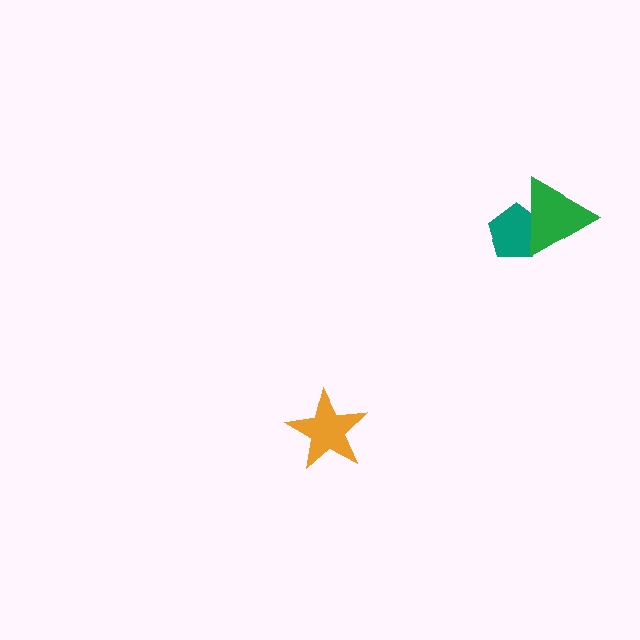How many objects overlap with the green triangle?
1 object overlaps with the green triangle.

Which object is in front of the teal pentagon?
The green triangle is in front of the teal pentagon.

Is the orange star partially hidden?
No, no other shape covers it.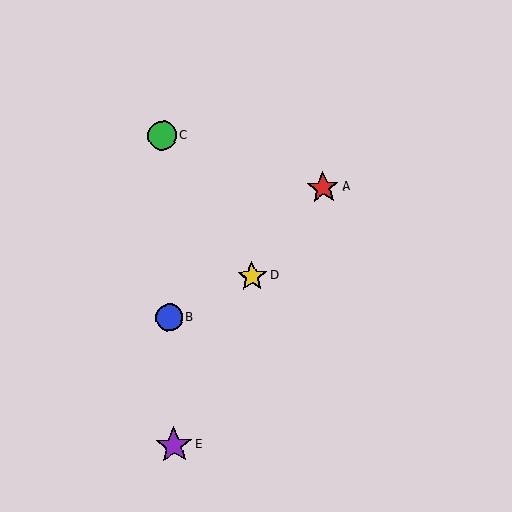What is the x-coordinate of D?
Object D is at x≈252.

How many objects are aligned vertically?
3 objects (B, C, E) are aligned vertically.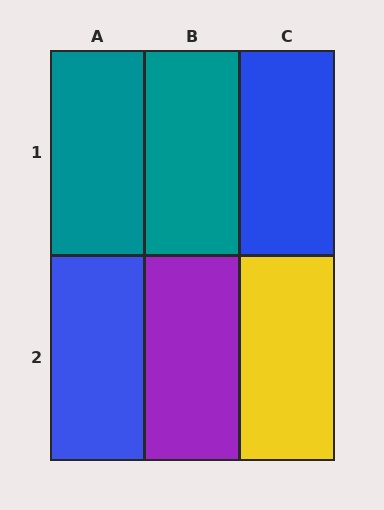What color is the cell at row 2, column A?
Blue.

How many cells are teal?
2 cells are teal.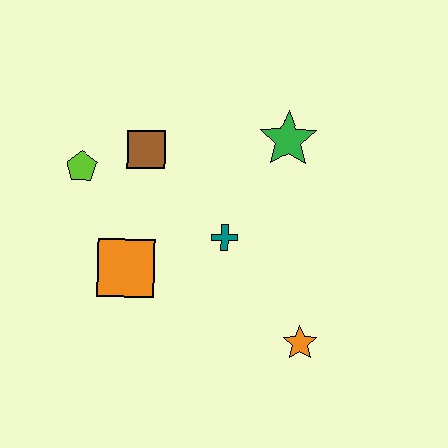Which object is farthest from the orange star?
The lime pentagon is farthest from the orange star.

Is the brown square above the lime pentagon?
Yes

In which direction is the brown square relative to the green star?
The brown square is to the left of the green star.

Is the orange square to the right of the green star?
No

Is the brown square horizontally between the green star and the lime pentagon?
Yes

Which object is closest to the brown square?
The lime pentagon is closest to the brown square.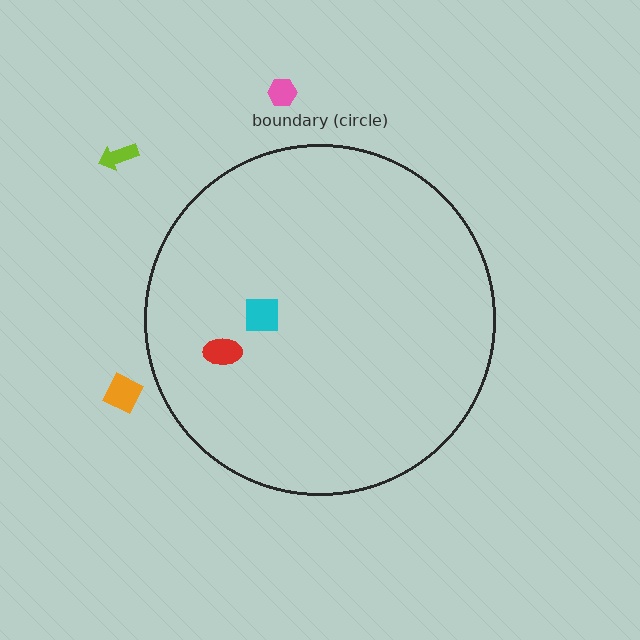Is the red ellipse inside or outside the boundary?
Inside.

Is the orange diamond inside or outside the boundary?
Outside.